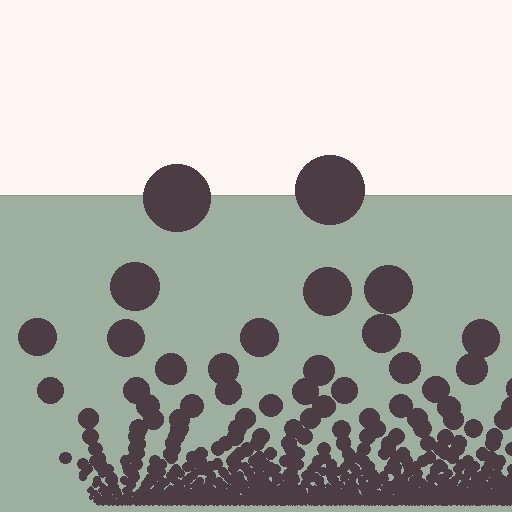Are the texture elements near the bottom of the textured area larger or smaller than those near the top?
Smaller. The gradient is inverted — elements near the bottom are smaller and denser.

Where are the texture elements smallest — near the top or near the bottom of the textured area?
Near the bottom.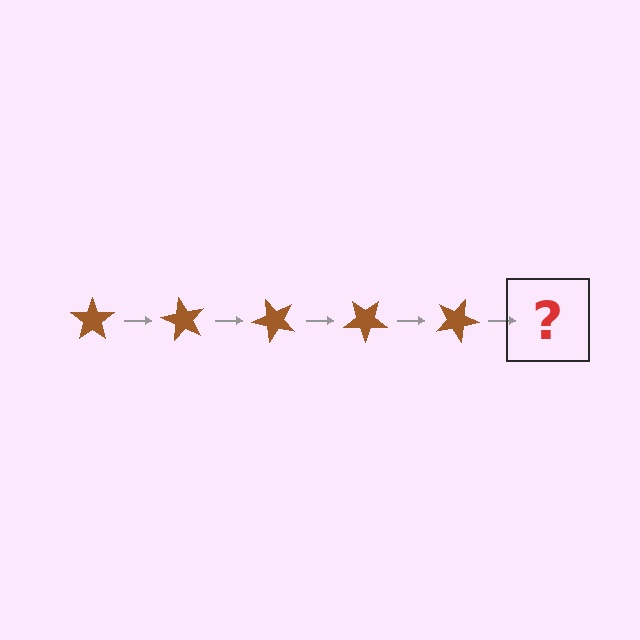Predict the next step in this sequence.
The next step is a brown star rotated 300 degrees.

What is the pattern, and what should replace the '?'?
The pattern is that the star rotates 60 degrees each step. The '?' should be a brown star rotated 300 degrees.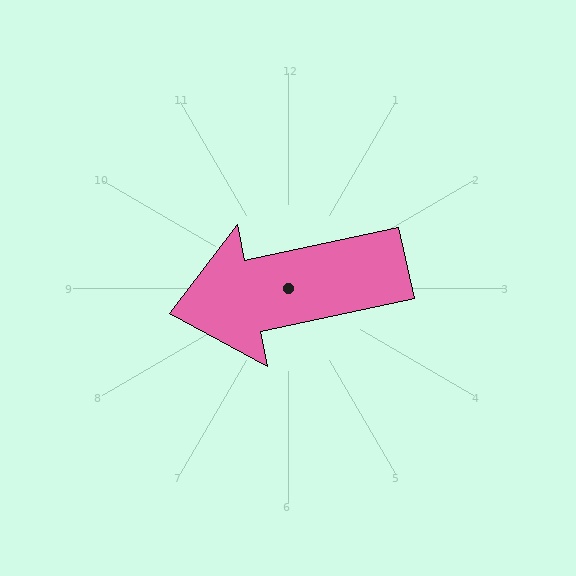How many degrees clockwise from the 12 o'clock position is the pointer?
Approximately 258 degrees.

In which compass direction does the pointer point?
West.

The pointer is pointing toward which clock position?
Roughly 9 o'clock.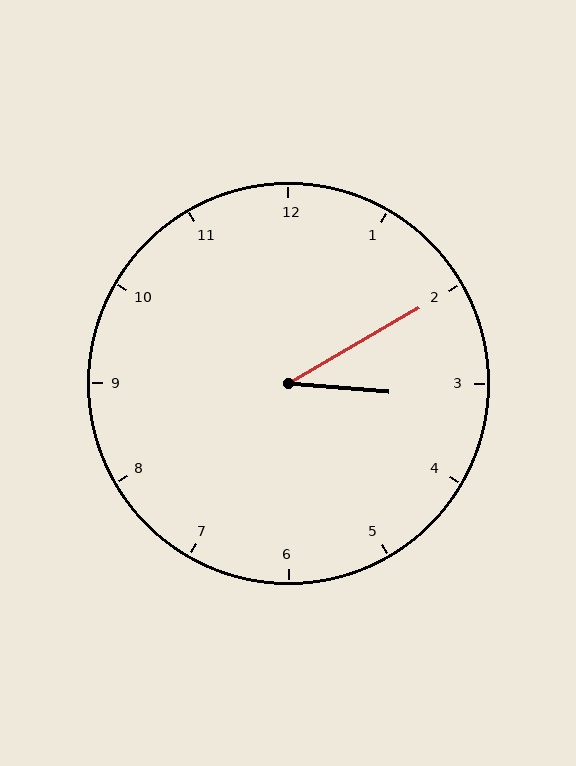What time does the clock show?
3:10.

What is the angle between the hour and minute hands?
Approximately 35 degrees.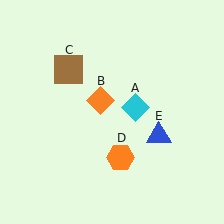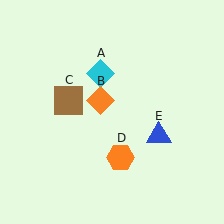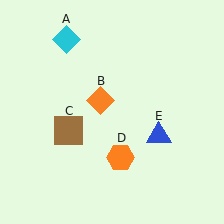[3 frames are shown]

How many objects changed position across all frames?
2 objects changed position: cyan diamond (object A), brown square (object C).